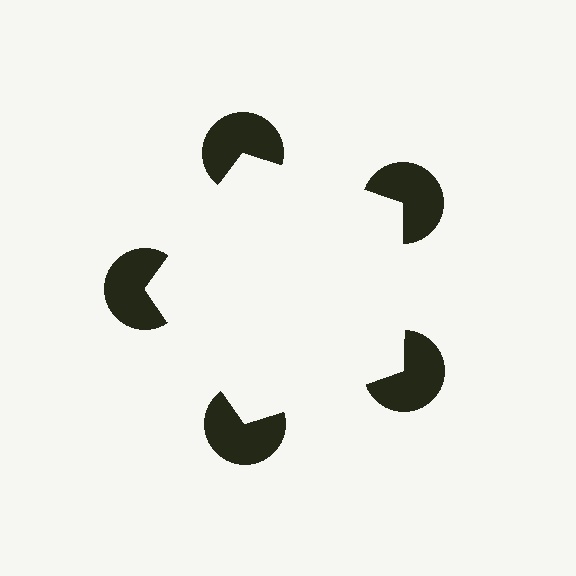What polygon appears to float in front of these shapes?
An illusory pentagon — its edges are inferred from the aligned wedge cuts in the pac-man discs, not physically drawn.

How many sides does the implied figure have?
5 sides.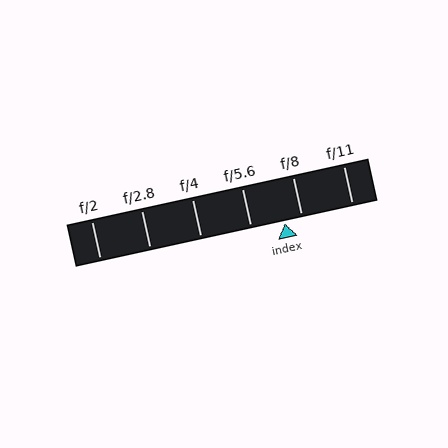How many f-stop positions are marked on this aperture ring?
There are 6 f-stop positions marked.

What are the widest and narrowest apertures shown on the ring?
The widest aperture shown is f/2 and the narrowest is f/11.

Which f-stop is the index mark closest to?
The index mark is closest to f/8.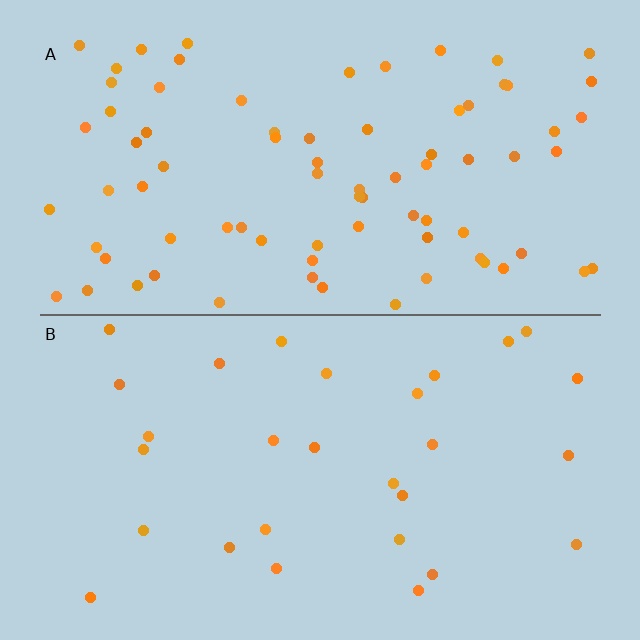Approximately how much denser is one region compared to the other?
Approximately 2.7× — region A over region B.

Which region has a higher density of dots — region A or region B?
A (the top).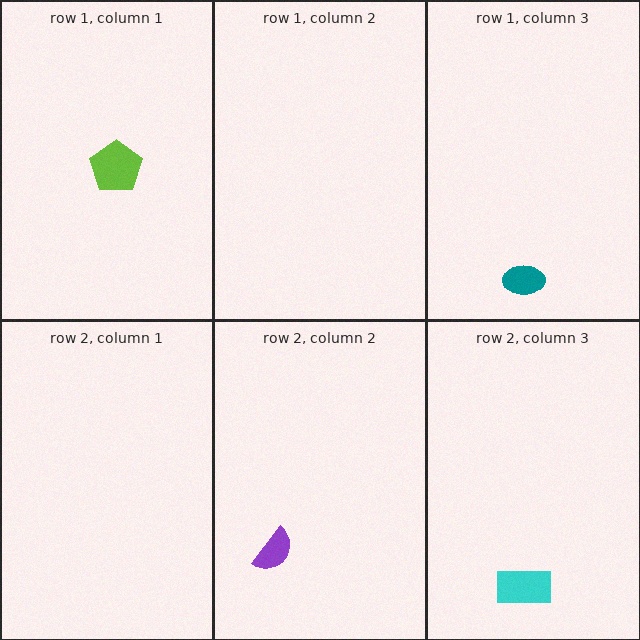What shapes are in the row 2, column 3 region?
The cyan rectangle.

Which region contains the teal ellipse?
The row 1, column 3 region.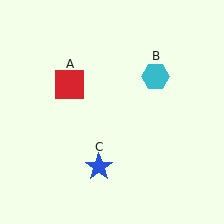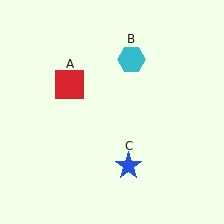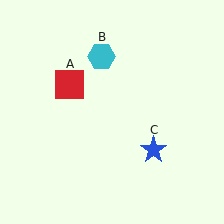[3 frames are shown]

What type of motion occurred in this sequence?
The cyan hexagon (object B), blue star (object C) rotated counterclockwise around the center of the scene.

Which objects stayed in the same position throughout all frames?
Red square (object A) remained stationary.